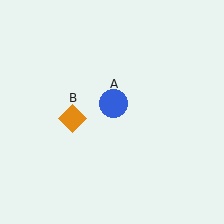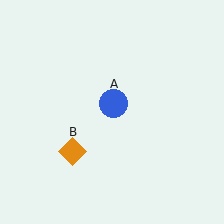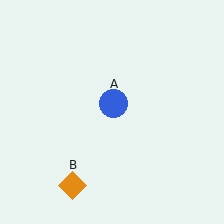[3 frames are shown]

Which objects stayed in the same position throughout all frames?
Blue circle (object A) remained stationary.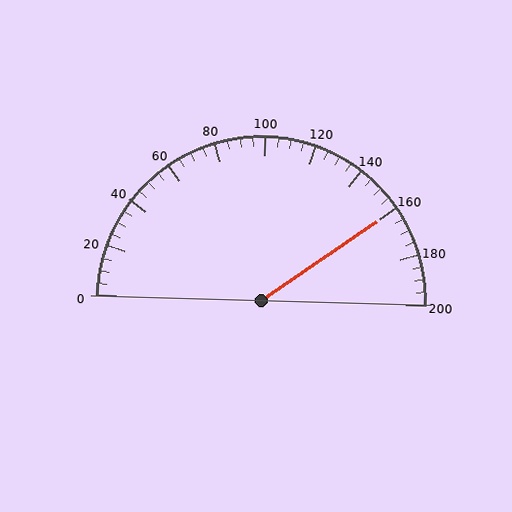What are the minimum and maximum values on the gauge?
The gauge ranges from 0 to 200.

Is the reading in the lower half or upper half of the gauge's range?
The reading is in the upper half of the range (0 to 200).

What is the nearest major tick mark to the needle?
The nearest major tick mark is 160.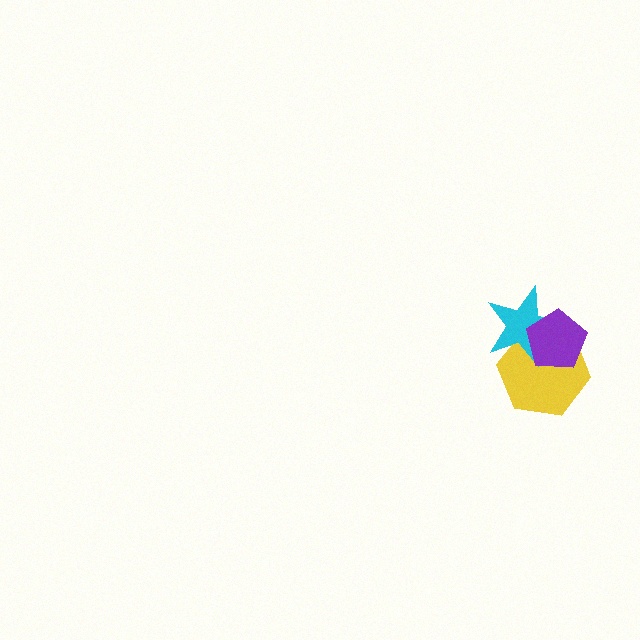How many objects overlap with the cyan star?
2 objects overlap with the cyan star.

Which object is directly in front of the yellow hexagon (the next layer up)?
The cyan star is directly in front of the yellow hexagon.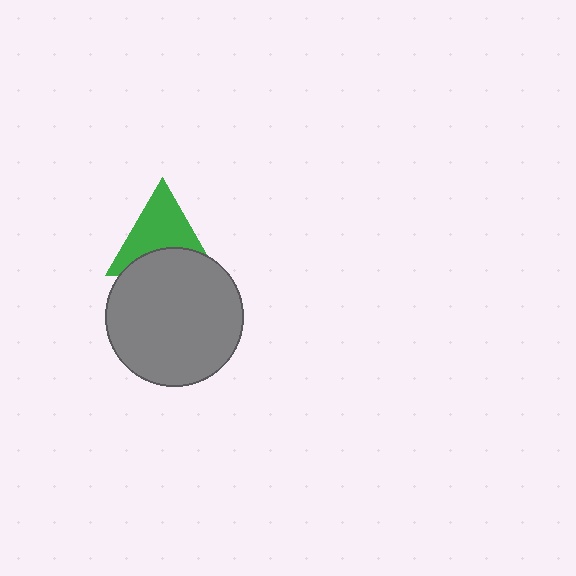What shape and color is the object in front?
The object in front is a gray circle.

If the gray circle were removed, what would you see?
You would see the complete green triangle.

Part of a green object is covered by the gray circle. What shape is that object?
It is a triangle.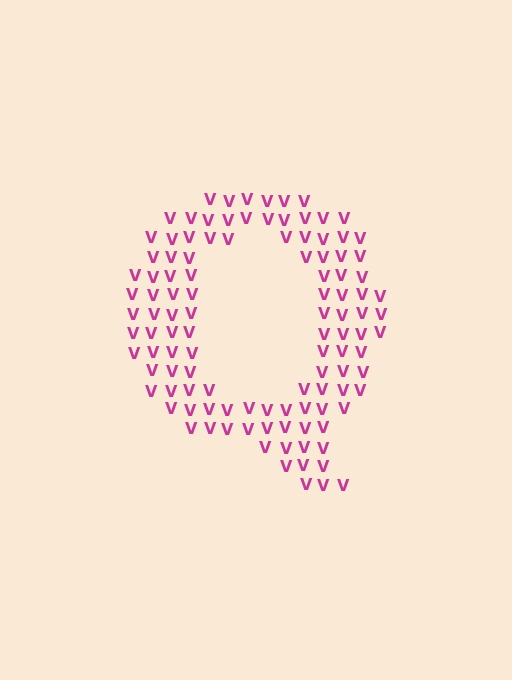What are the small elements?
The small elements are letter V's.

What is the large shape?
The large shape is the letter Q.